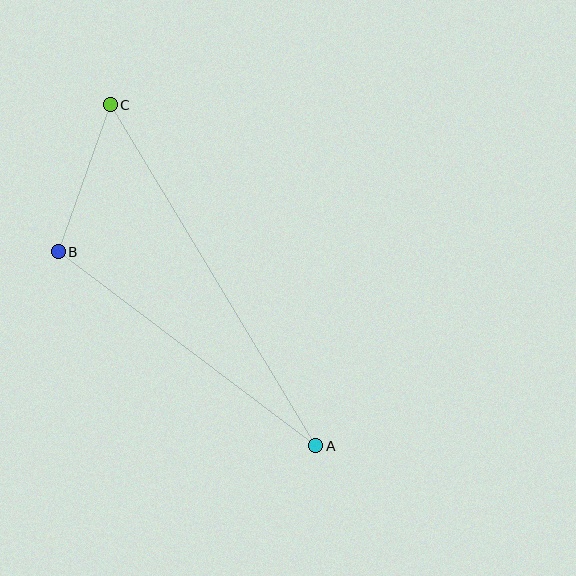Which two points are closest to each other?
Points B and C are closest to each other.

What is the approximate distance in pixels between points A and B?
The distance between A and B is approximately 323 pixels.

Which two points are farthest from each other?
Points A and C are farthest from each other.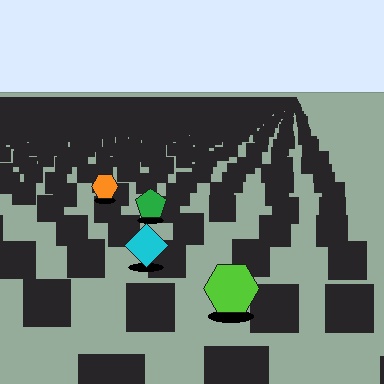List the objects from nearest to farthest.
From nearest to farthest: the lime hexagon, the cyan diamond, the green pentagon, the orange hexagon.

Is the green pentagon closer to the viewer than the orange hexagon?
Yes. The green pentagon is closer — you can tell from the texture gradient: the ground texture is coarser near it.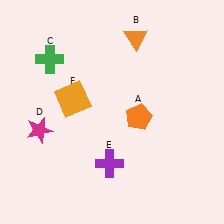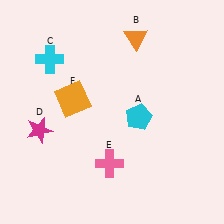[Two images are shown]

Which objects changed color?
A changed from orange to cyan. C changed from green to cyan. E changed from purple to pink.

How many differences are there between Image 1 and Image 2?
There are 3 differences between the two images.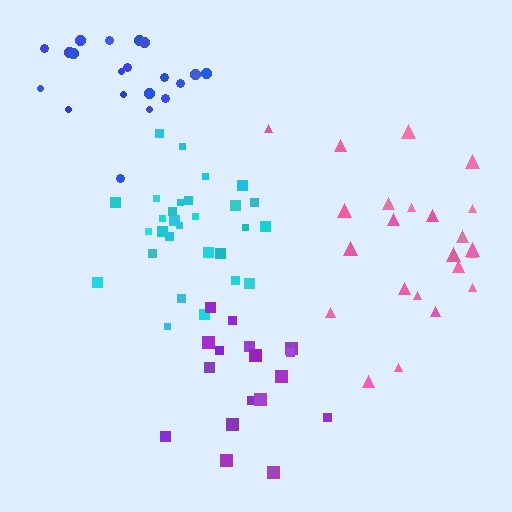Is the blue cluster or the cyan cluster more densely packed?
Cyan.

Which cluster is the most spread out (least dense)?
Pink.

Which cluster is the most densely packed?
Cyan.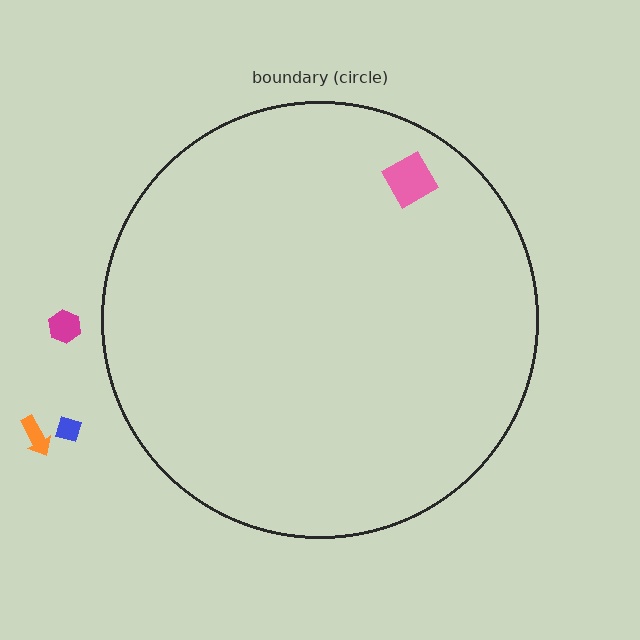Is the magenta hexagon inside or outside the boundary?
Outside.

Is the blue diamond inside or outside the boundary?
Outside.